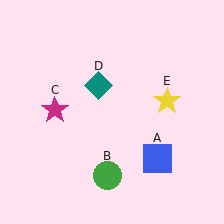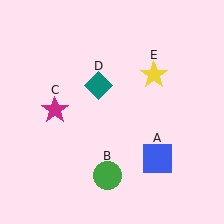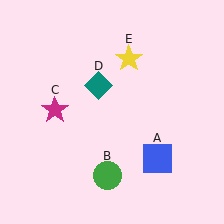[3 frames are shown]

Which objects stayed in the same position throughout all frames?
Blue square (object A) and green circle (object B) and magenta star (object C) and teal diamond (object D) remained stationary.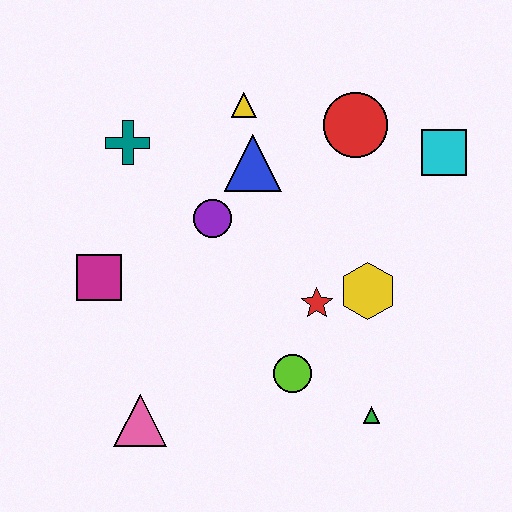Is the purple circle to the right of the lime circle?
No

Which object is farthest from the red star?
The teal cross is farthest from the red star.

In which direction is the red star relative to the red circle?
The red star is below the red circle.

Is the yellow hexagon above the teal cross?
No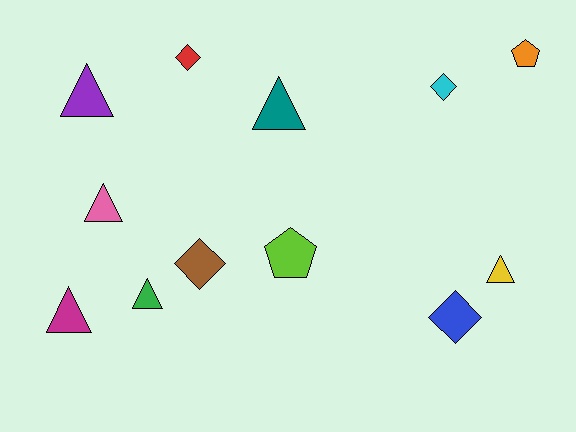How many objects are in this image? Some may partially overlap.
There are 12 objects.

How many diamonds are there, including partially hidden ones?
There are 4 diamonds.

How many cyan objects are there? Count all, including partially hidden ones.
There is 1 cyan object.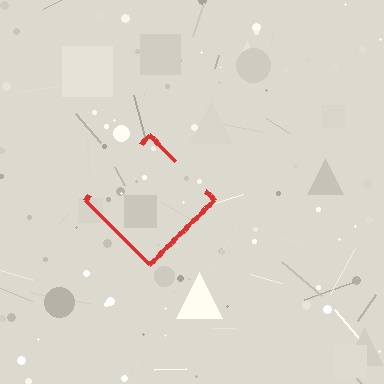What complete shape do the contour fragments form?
The contour fragments form a diamond.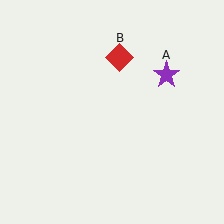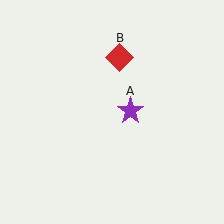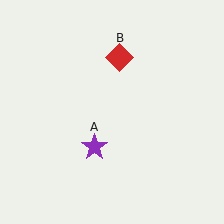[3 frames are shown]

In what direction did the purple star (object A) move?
The purple star (object A) moved down and to the left.